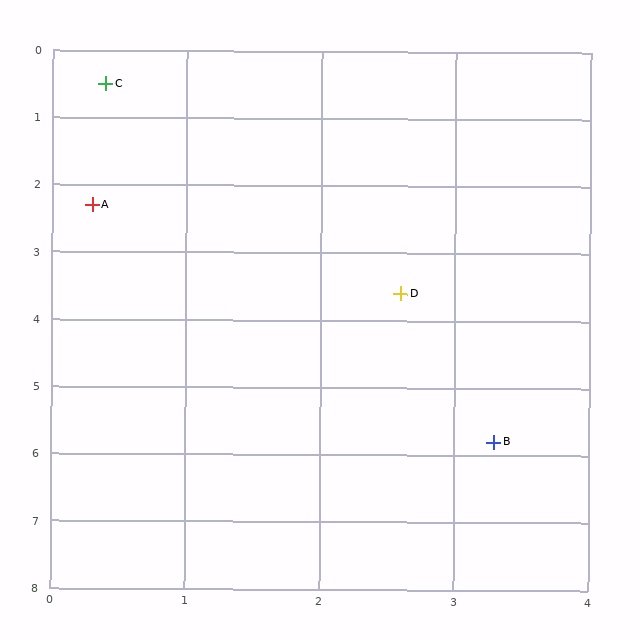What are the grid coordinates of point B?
Point B is at approximately (3.3, 5.8).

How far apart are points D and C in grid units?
Points D and C are about 3.8 grid units apart.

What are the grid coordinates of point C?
Point C is at approximately (0.4, 0.5).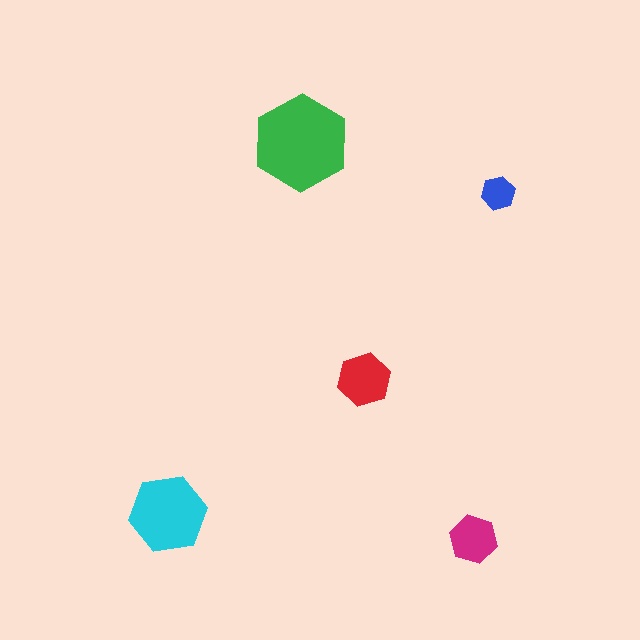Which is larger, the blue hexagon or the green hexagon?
The green one.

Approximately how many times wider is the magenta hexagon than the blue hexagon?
About 1.5 times wider.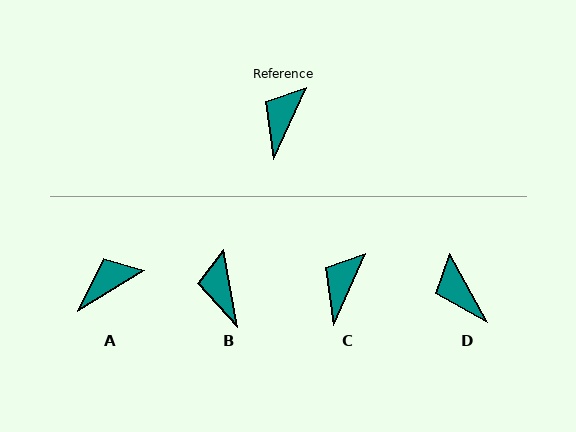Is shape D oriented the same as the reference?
No, it is off by about 53 degrees.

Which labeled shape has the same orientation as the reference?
C.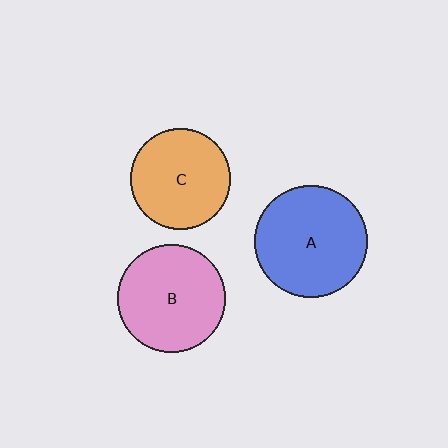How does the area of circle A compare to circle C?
Approximately 1.2 times.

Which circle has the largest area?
Circle A (blue).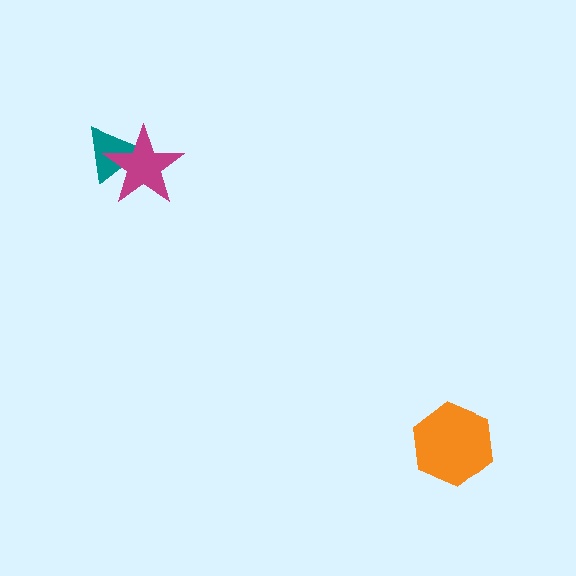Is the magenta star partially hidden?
No, no other shape covers it.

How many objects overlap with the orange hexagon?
0 objects overlap with the orange hexagon.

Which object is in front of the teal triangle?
The magenta star is in front of the teal triangle.